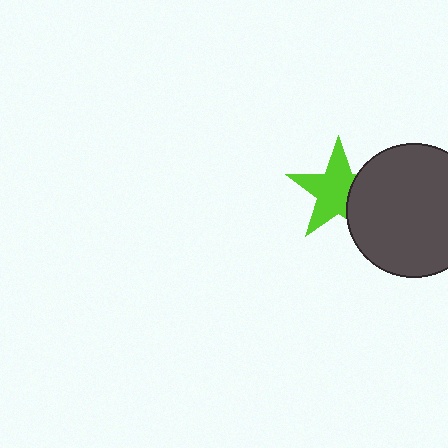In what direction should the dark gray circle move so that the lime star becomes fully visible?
The dark gray circle should move right. That is the shortest direction to clear the overlap and leave the lime star fully visible.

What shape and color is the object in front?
The object in front is a dark gray circle.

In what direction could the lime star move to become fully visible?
The lime star could move left. That would shift it out from behind the dark gray circle entirely.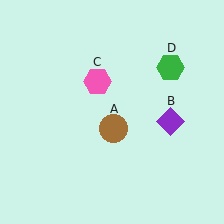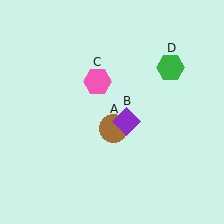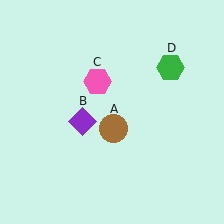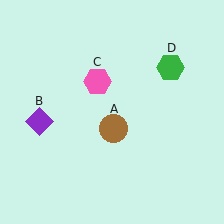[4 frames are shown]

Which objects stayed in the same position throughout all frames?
Brown circle (object A) and pink hexagon (object C) and green hexagon (object D) remained stationary.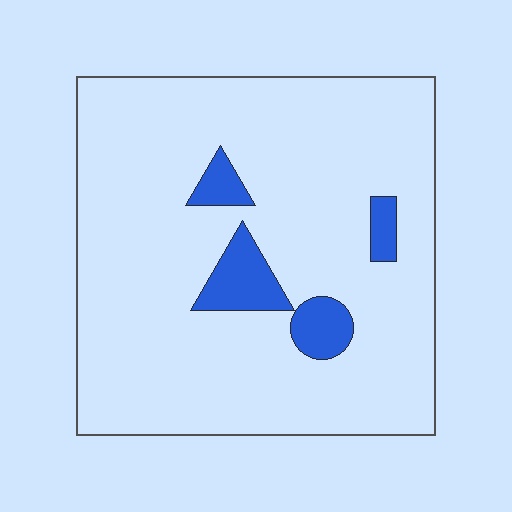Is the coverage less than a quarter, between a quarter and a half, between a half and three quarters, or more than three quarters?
Less than a quarter.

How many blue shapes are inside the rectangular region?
4.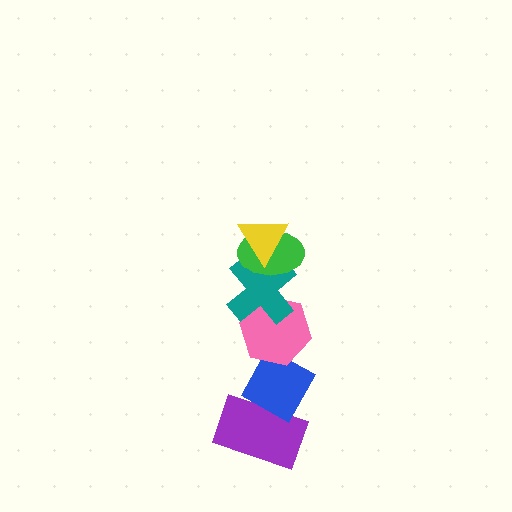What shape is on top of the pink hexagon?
The teal cross is on top of the pink hexagon.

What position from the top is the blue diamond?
The blue diamond is 5th from the top.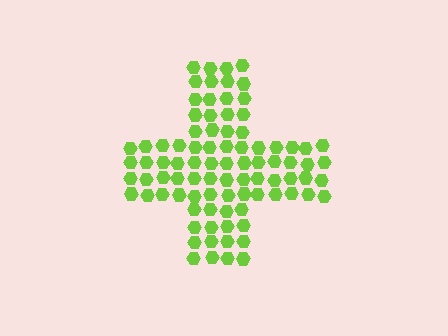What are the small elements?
The small elements are hexagons.